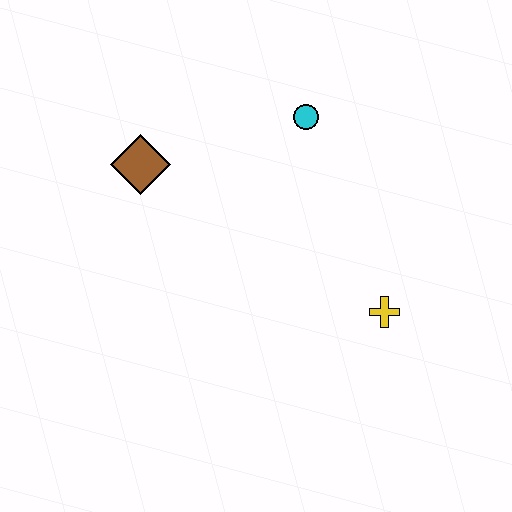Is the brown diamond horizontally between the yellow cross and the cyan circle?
No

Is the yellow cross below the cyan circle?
Yes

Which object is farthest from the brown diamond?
The yellow cross is farthest from the brown diamond.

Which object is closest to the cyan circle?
The brown diamond is closest to the cyan circle.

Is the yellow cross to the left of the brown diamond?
No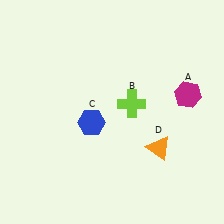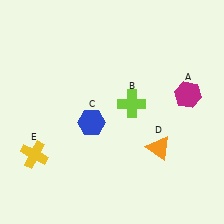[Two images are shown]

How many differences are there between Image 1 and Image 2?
There is 1 difference between the two images.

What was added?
A yellow cross (E) was added in Image 2.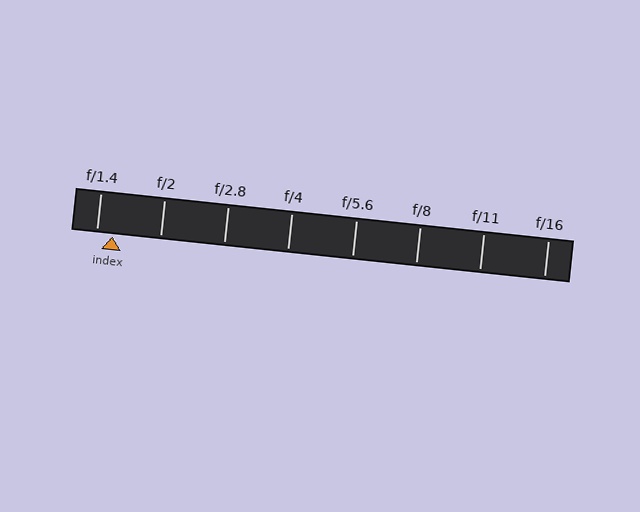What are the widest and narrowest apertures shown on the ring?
The widest aperture shown is f/1.4 and the narrowest is f/16.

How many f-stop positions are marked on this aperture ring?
There are 8 f-stop positions marked.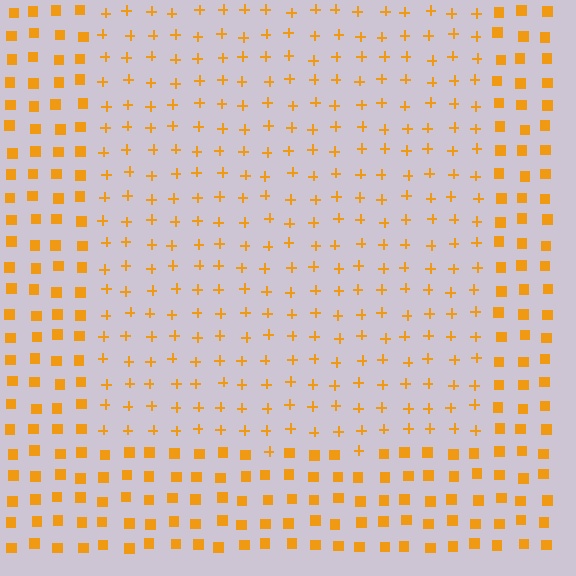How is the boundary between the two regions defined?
The boundary is defined by a change in element shape: plus signs inside vs. squares outside. All elements share the same color and spacing.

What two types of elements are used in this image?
The image uses plus signs inside the rectangle region and squares outside it.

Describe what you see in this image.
The image is filled with small orange elements arranged in a uniform grid. A rectangle-shaped region contains plus signs, while the surrounding area contains squares. The boundary is defined purely by the change in element shape.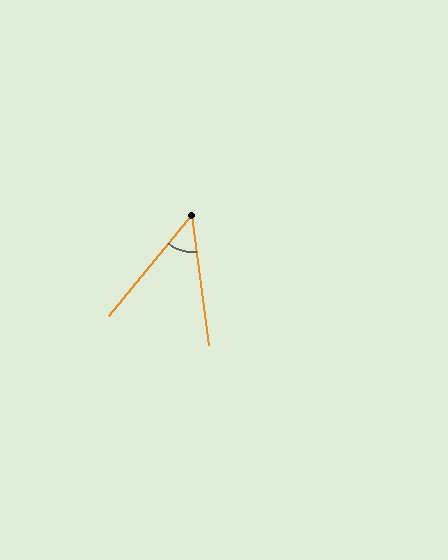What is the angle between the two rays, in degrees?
Approximately 47 degrees.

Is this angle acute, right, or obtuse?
It is acute.